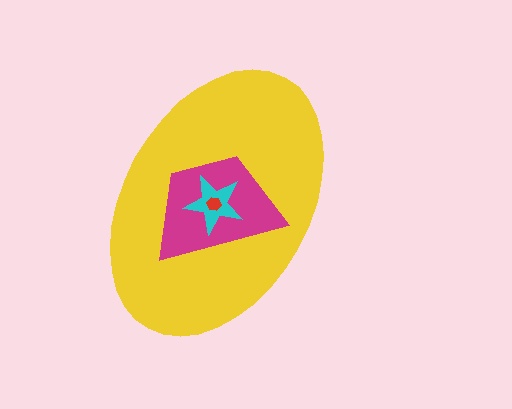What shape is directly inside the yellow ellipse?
The magenta trapezoid.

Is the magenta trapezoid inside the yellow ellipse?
Yes.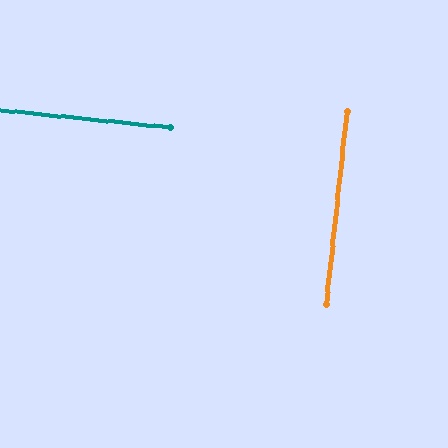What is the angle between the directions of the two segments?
Approximately 90 degrees.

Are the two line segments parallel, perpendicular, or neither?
Perpendicular — they meet at approximately 90°.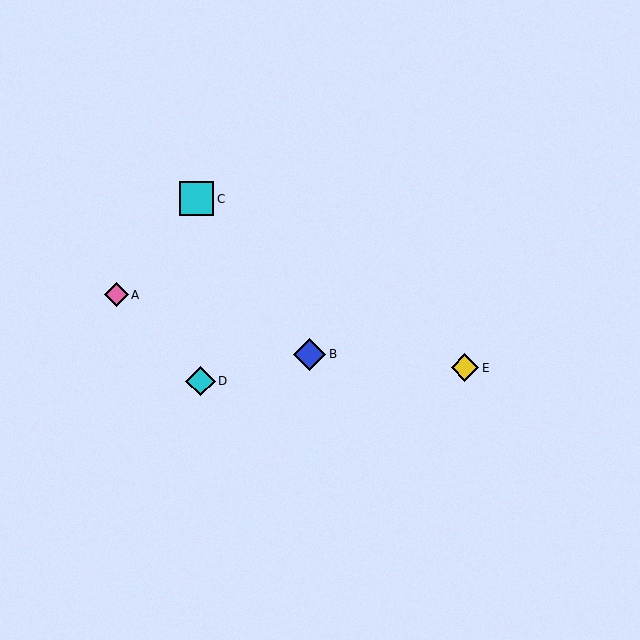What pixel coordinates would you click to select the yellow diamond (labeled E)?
Click at (465, 368) to select the yellow diamond E.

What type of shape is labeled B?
Shape B is a blue diamond.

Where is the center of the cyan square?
The center of the cyan square is at (197, 199).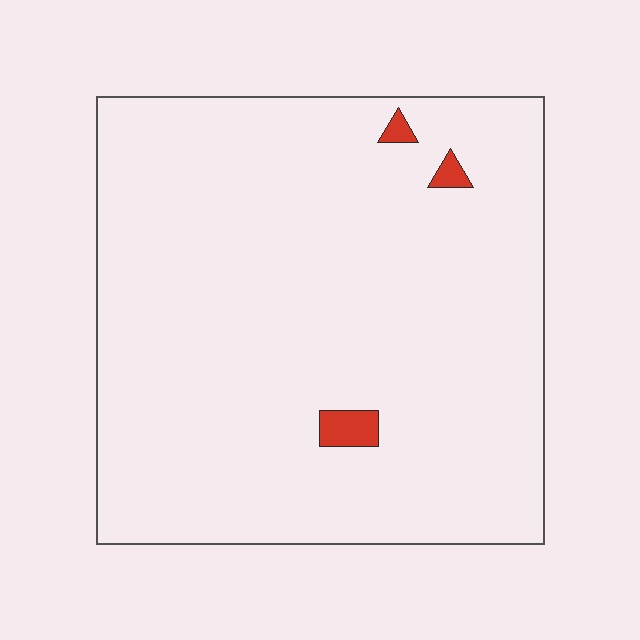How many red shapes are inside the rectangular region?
3.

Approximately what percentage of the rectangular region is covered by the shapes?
Approximately 0%.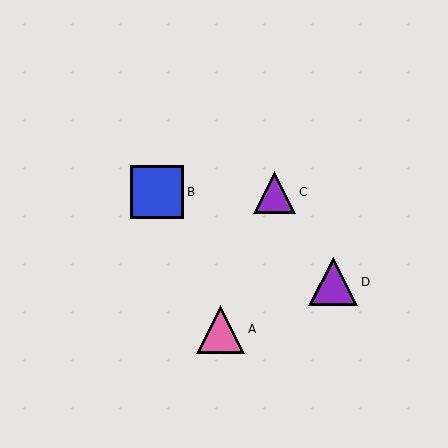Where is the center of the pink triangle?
The center of the pink triangle is at (221, 329).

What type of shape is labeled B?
Shape B is a blue square.